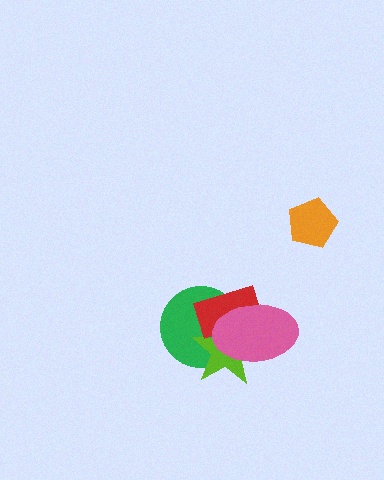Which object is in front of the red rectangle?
The pink ellipse is in front of the red rectangle.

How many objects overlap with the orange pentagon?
0 objects overlap with the orange pentagon.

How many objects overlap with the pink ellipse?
3 objects overlap with the pink ellipse.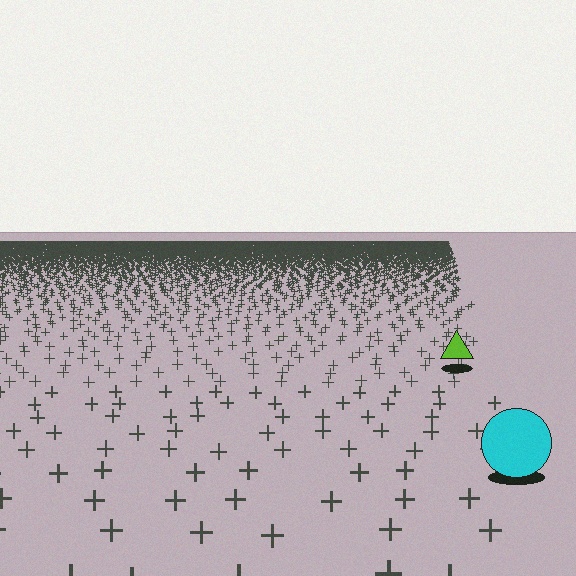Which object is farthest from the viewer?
The lime triangle is farthest from the viewer. It appears smaller and the ground texture around it is denser.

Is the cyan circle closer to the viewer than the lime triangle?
Yes. The cyan circle is closer — you can tell from the texture gradient: the ground texture is coarser near it.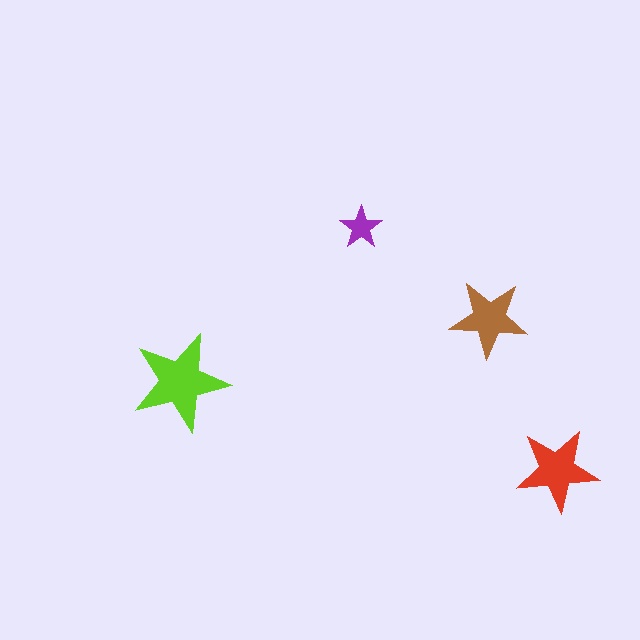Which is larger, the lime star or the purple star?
The lime one.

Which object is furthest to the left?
The lime star is leftmost.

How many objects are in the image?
There are 4 objects in the image.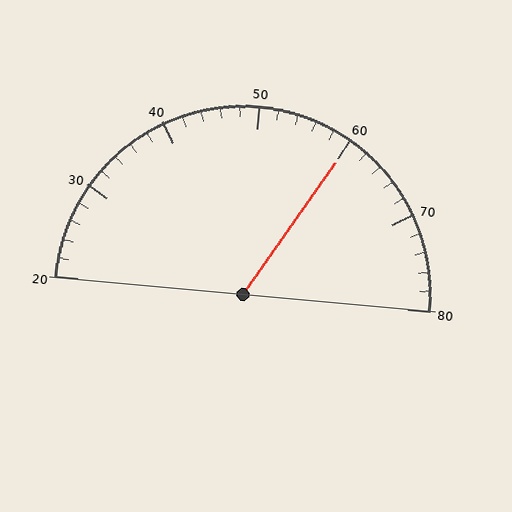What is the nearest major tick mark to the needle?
The nearest major tick mark is 60.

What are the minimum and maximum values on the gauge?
The gauge ranges from 20 to 80.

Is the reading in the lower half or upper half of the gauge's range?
The reading is in the upper half of the range (20 to 80).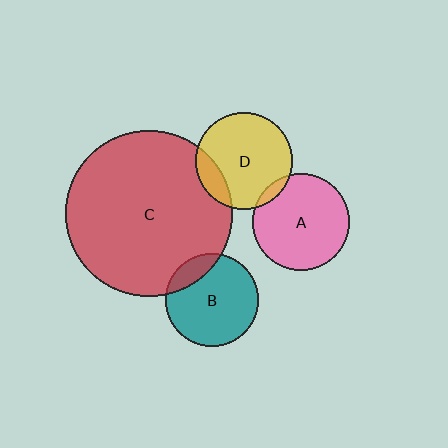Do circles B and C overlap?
Yes.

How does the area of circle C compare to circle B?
Approximately 3.2 times.